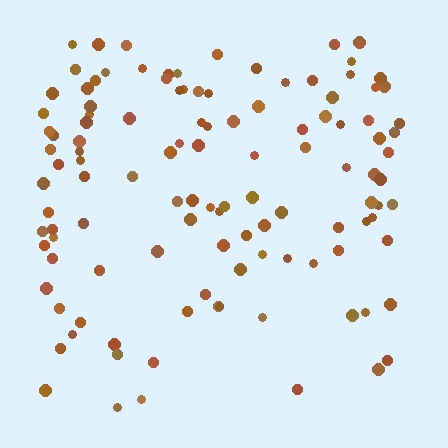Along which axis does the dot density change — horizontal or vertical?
Vertical.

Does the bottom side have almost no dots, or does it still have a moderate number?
Still a moderate number, just noticeably fewer than the top.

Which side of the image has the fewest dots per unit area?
The bottom.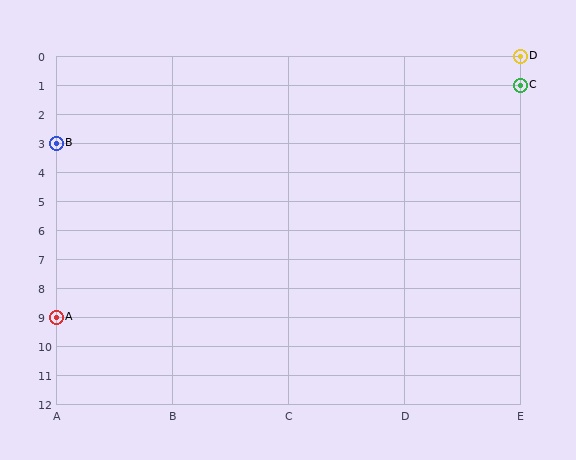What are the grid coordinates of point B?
Point B is at grid coordinates (A, 3).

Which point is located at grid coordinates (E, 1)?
Point C is at (E, 1).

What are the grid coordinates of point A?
Point A is at grid coordinates (A, 9).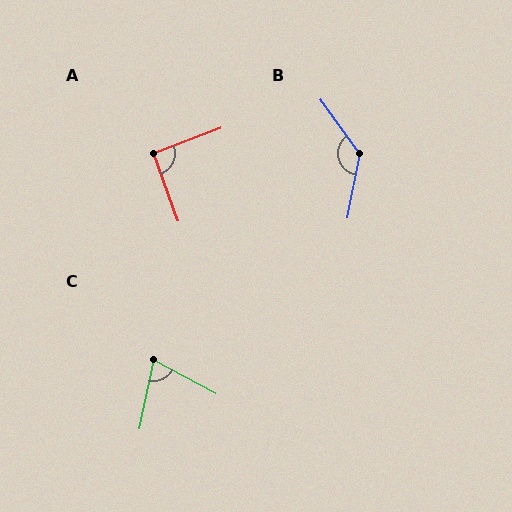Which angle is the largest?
B, at approximately 133 degrees.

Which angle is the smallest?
C, at approximately 74 degrees.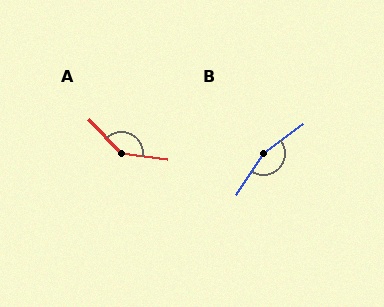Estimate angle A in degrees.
Approximately 142 degrees.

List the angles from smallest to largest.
A (142°), B (160°).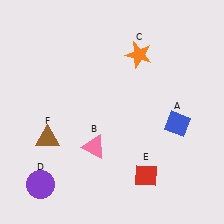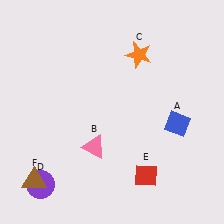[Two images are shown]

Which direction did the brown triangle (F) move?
The brown triangle (F) moved down.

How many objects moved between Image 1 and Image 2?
1 object moved between the two images.